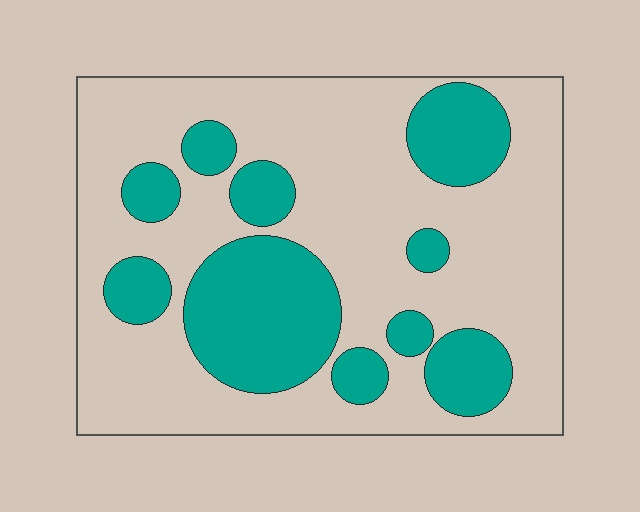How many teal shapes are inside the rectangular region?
10.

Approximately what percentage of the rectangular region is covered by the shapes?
Approximately 30%.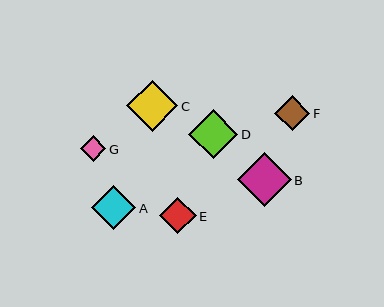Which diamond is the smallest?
Diamond G is the smallest with a size of approximately 26 pixels.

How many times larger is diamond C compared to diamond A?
Diamond C is approximately 1.2 times the size of diamond A.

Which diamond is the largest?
Diamond B is the largest with a size of approximately 53 pixels.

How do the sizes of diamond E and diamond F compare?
Diamond E and diamond F are approximately the same size.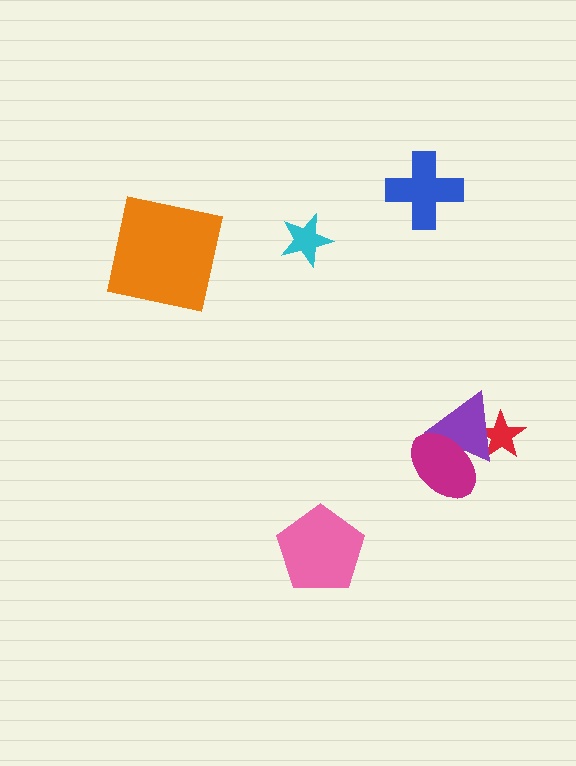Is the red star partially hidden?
Yes, it is partially covered by another shape.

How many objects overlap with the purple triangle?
2 objects overlap with the purple triangle.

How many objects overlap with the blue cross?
0 objects overlap with the blue cross.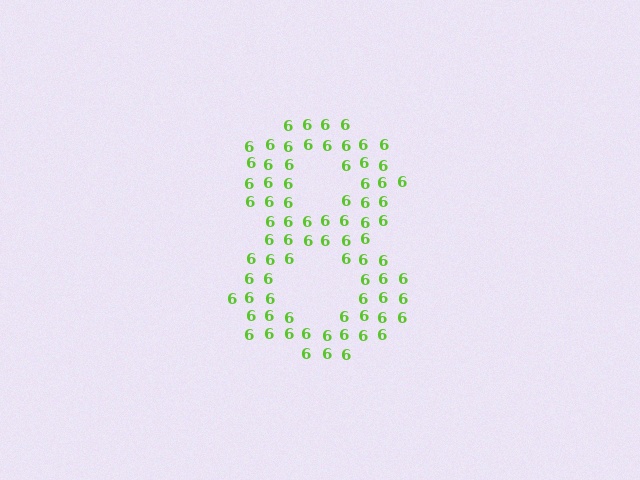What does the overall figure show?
The overall figure shows the digit 8.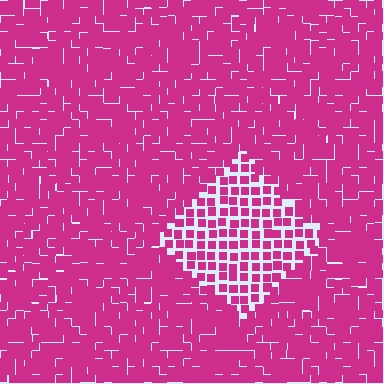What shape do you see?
I see a diamond.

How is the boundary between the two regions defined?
The boundary is defined by a change in element density (approximately 1.9x ratio). All elements are the same color, size, and shape.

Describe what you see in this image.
The image contains small magenta elements arranged at two different densities. A diamond-shaped region is visible where the elements are less densely packed than the surrounding area.